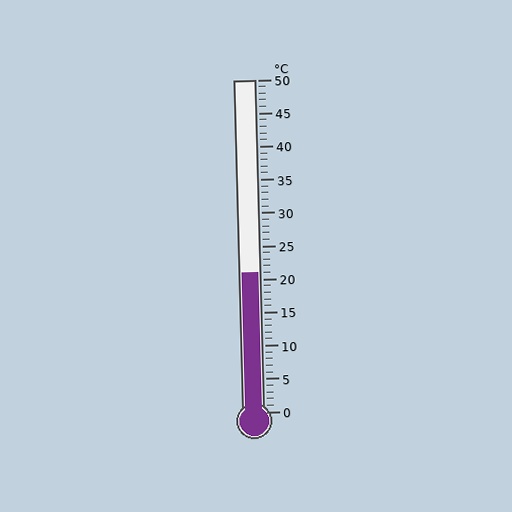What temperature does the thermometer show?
The thermometer shows approximately 21°C.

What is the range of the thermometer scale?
The thermometer scale ranges from 0°C to 50°C.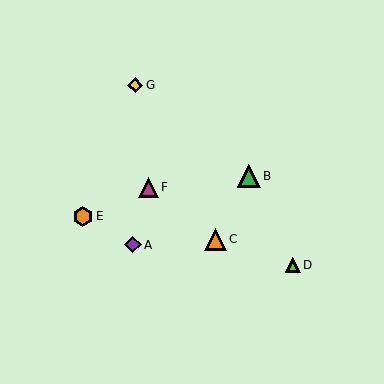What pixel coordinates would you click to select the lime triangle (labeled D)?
Click at (293, 265) to select the lime triangle D.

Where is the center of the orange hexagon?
The center of the orange hexagon is at (83, 216).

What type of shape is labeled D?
Shape D is a lime triangle.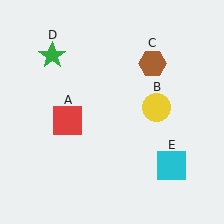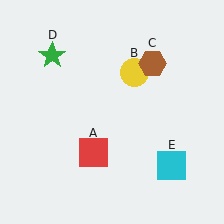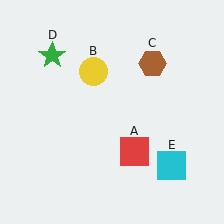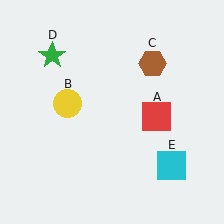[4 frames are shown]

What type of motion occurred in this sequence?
The red square (object A), yellow circle (object B) rotated counterclockwise around the center of the scene.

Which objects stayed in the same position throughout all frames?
Brown hexagon (object C) and green star (object D) and cyan square (object E) remained stationary.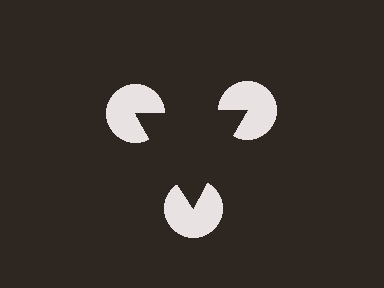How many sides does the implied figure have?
3 sides.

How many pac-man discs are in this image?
There are 3 — one at each vertex of the illusory triangle.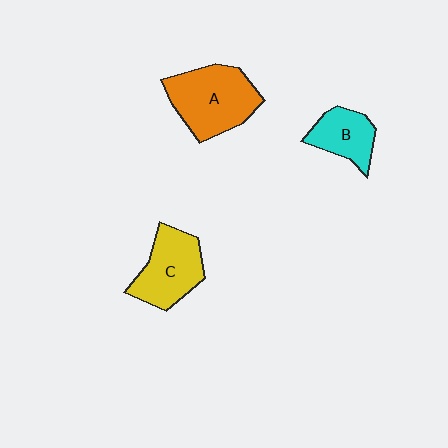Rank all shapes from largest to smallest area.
From largest to smallest: A (orange), C (yellow), B (cyan).